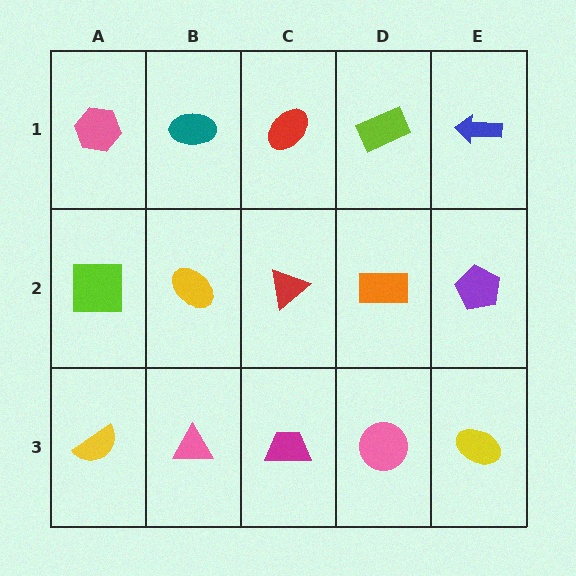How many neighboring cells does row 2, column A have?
3.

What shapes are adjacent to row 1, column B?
A yellow ellipse (row 2, column B), a pink hexagon (row 1, column A), a red ellipse (row 1, column C).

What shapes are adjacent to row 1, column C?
A red triangle (row 2, column C), a teal ellipse (row 1, column B), a lime rectangle (row 1, column D).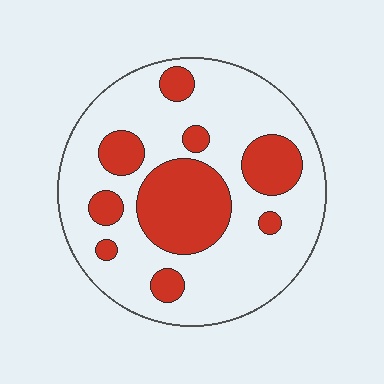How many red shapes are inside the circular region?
9.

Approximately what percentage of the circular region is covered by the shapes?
Approximately 30%.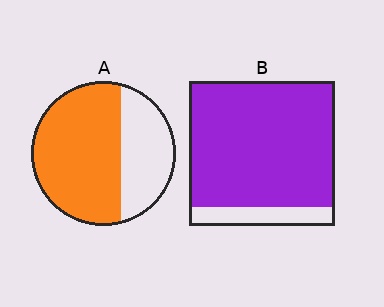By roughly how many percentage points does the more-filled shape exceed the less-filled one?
By roughly 20 percentage points (B over A).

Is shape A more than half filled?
Yes.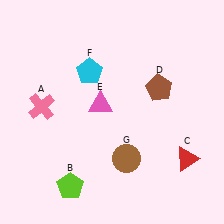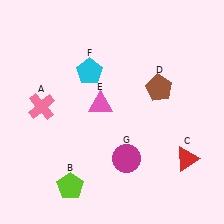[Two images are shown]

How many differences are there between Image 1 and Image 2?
There is 1 difference between the two images.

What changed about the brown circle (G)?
In Image 1, G is brown. In Image 2, it changed to magenta.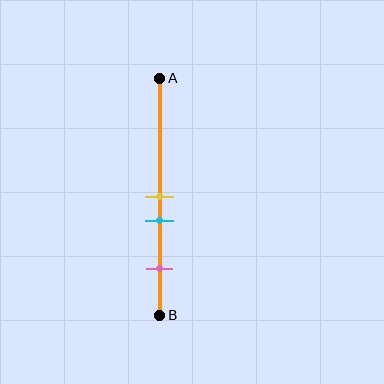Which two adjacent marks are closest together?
The yellow and cyan marks are the closest adjacent pair.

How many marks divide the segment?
There are 3 marks dividing the segment.